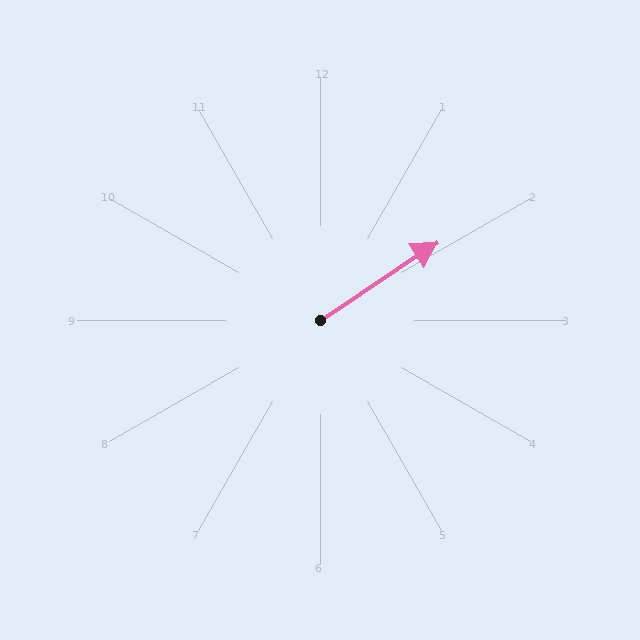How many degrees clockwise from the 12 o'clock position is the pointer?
Approximately 56 degrees.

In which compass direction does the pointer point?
Northeast.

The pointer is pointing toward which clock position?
Roughly 2 o'clock.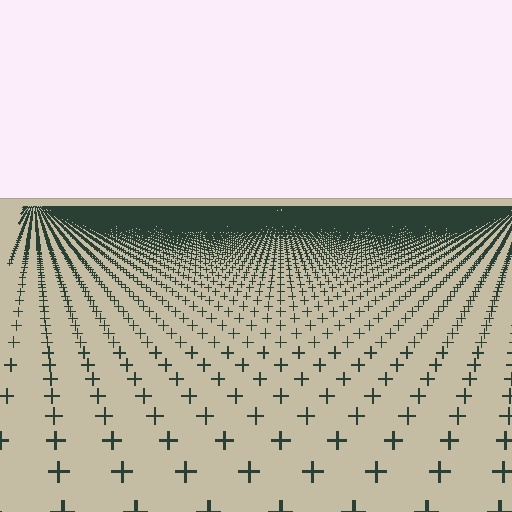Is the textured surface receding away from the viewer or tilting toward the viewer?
The surface is receding away from the viewer. Texture elements get smaller and denser toward the top.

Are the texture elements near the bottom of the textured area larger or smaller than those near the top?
Larger. Near the bottom, elements are closer to the viewer and appear at a bigger on-screen size.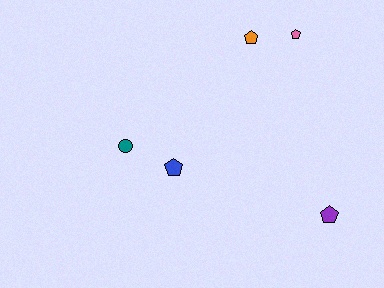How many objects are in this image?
There are 5 objects.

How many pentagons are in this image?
There are 4 pentagons.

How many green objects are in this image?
There are no green objects.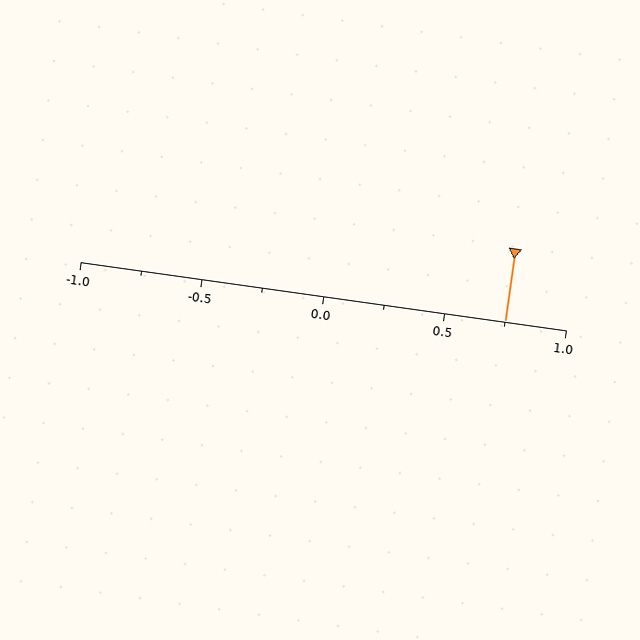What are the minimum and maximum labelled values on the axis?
The axis runs from -1.0 to 1.0.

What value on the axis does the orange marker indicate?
The marker indicates approximately 0.75.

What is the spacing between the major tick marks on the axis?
The major ticks are spaced 0.5 apart.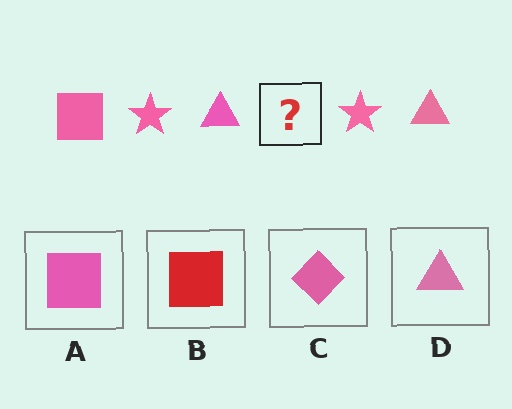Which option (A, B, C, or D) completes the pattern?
A.